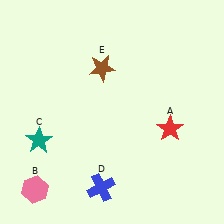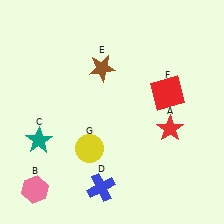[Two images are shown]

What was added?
A red square (F), a yellow circle (G) were added in Image 2.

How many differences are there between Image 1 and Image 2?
There are 2 differences between the two images.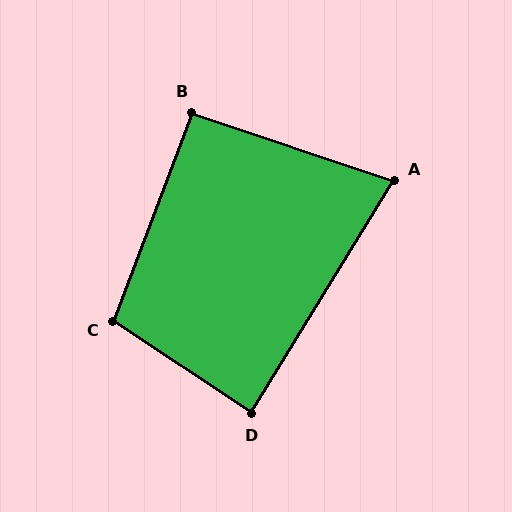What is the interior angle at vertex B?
Approximately 92 degrees (approximately right).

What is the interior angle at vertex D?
Approximately 88 degrees (approximately right).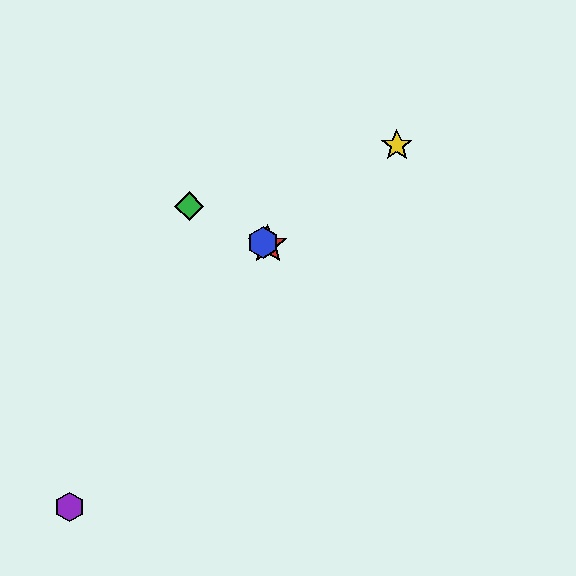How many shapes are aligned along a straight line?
3 shapes (the red star, the blue hexagon, the green diamond) are aligned along a straight line.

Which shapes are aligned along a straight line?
The red star, the blue hexagon, the green diamond are aligned along a straight line.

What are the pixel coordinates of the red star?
The red star is at (268, 245).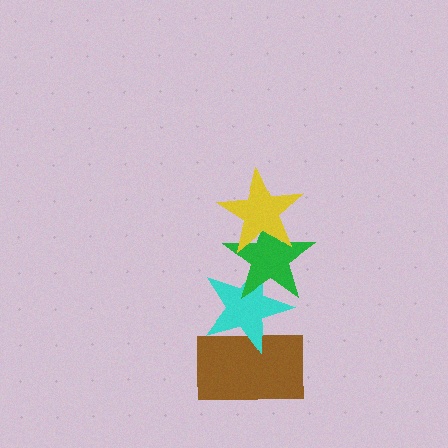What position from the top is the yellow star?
The yellow star is 1st from the top.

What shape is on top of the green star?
The yellow star is on top of the green star.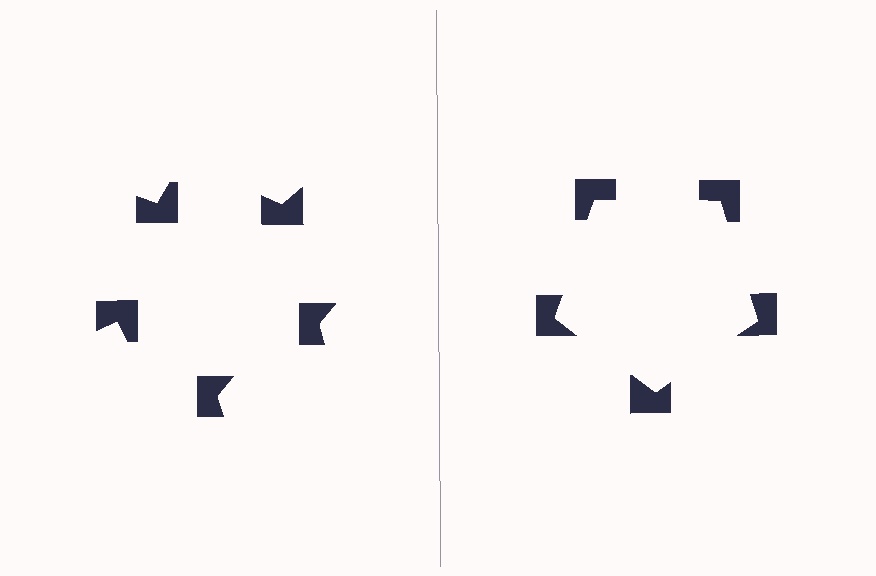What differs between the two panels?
The notched squares are positioned identically on both sides; only the wedge orientations differ. On the right they align to a pentagon; on the left they are misaligned.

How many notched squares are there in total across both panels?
10 — 5 on each side.